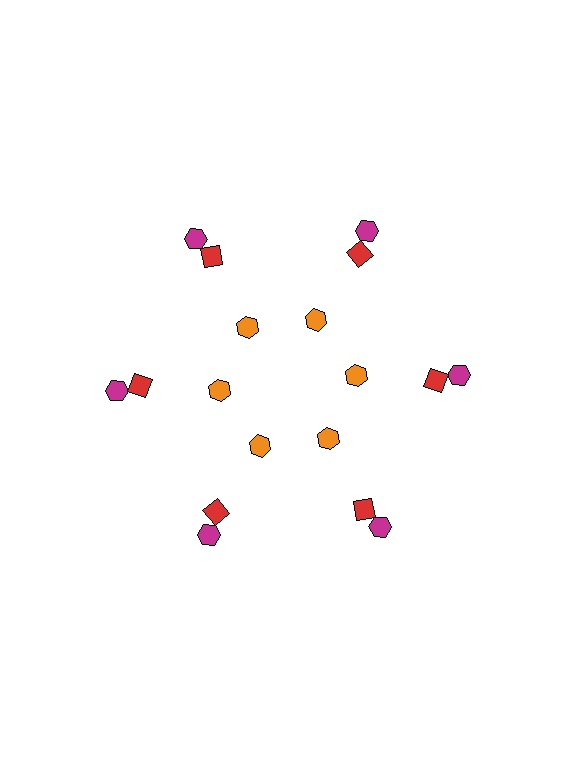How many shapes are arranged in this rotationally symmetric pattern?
There are 18 shapes, arranged in 6 groups of 3.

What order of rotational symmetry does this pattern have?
This pattern has 6-fold rotational symmetry.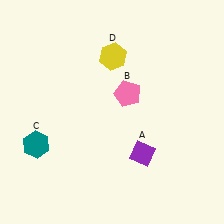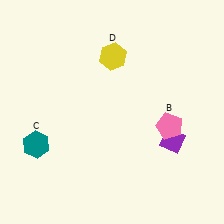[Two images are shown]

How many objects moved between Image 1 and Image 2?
2 objects moved between the two images.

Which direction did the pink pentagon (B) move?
The pink pentagon (B) moved right.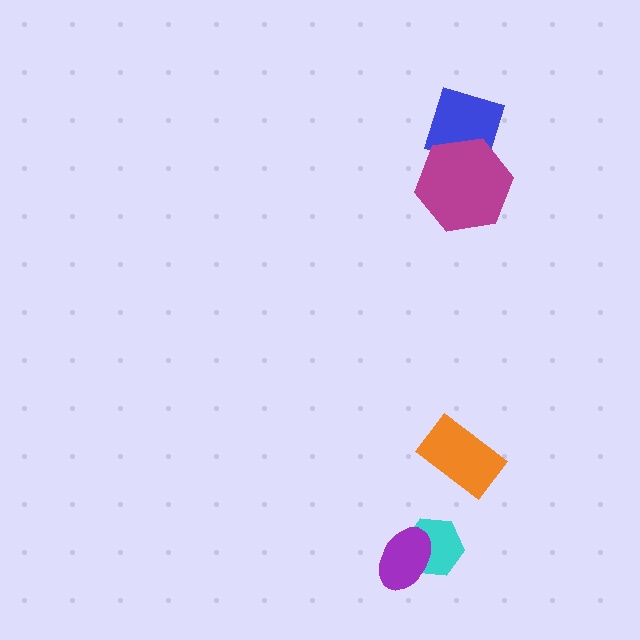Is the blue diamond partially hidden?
Yes, it is partially covered by another shape.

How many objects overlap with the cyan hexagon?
1 object overlaps with the cyan hexagon.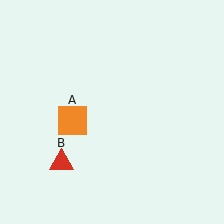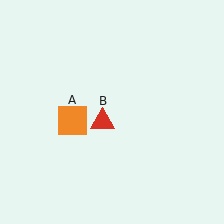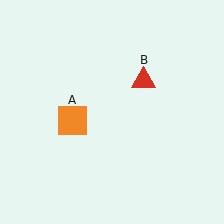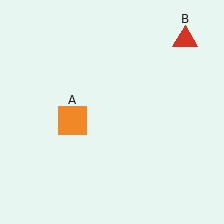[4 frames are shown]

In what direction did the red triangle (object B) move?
The red triangle (object B) moved up and to the right.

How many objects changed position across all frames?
1 object changed position: red triangle (object B).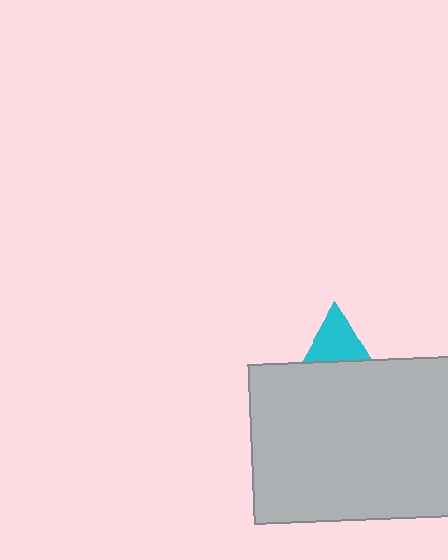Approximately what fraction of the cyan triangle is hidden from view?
Roughly 61% of the cyan triangle is hidden behind the light gray rectangle.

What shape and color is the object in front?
The object in front is a light gray rectangle.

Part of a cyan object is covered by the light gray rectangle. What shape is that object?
It is a triangle.